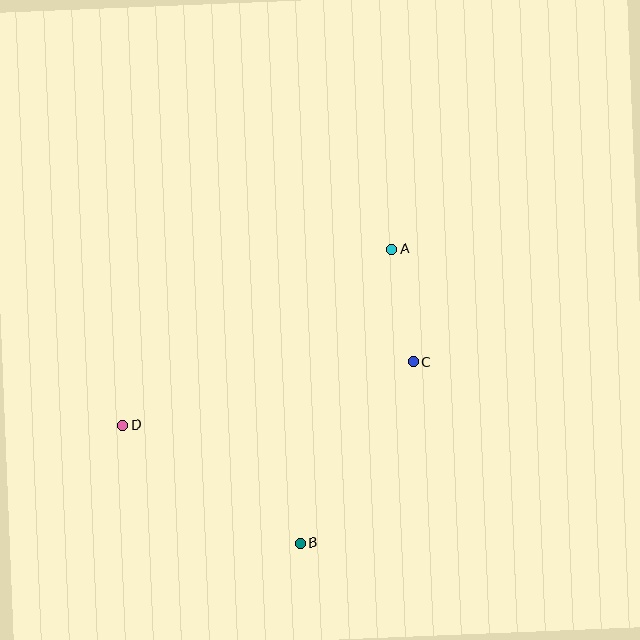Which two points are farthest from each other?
Points A and D are farthest from each other.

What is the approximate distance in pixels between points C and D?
The distance between C and D is approximately 297 pixels.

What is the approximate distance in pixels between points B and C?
The distance between B and C is approximately 214 pixels.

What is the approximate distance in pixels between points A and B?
The distance between A and B is approximately 308 pixels.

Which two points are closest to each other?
Points A and C are closest to each other.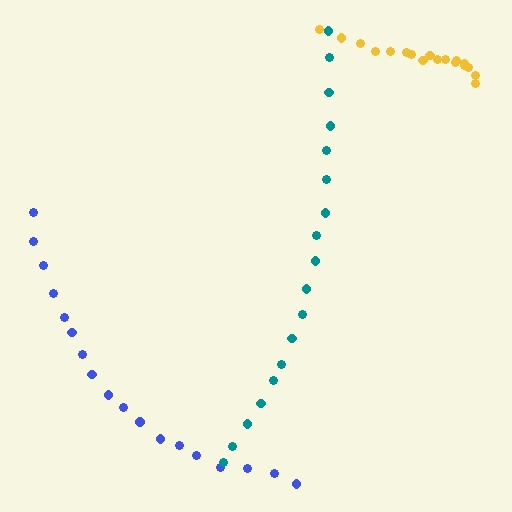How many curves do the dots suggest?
There are 3 distinct paths.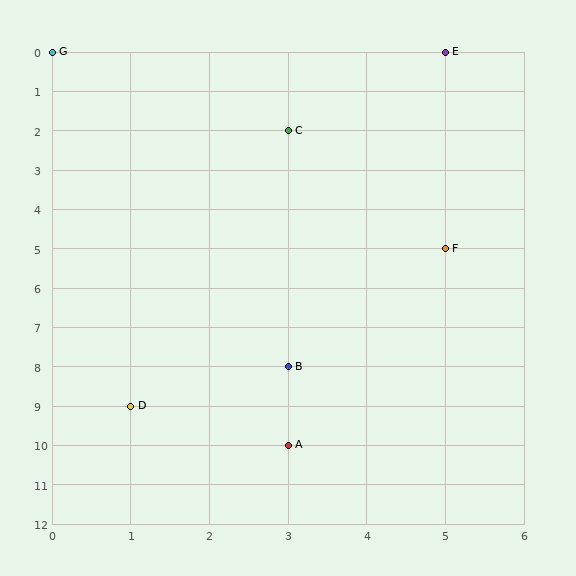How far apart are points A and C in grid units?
Points A and C are 8 rows apart.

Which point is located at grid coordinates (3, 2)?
Point C is at (3, 2).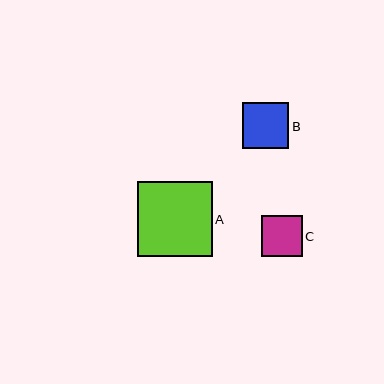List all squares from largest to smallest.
From largest to smallest: A, B, C.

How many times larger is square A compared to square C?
Square A is approximately 1.8 times the size of square C.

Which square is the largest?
Square A is the largest with a size of approximately 75 pixels.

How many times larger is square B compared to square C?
Square B is approximately 1.1 times the size of square C.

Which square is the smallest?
Square C is the smallest with a size of approximately 41 pixels.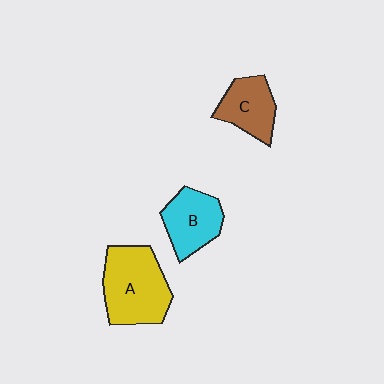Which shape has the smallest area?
Shape C (brown).